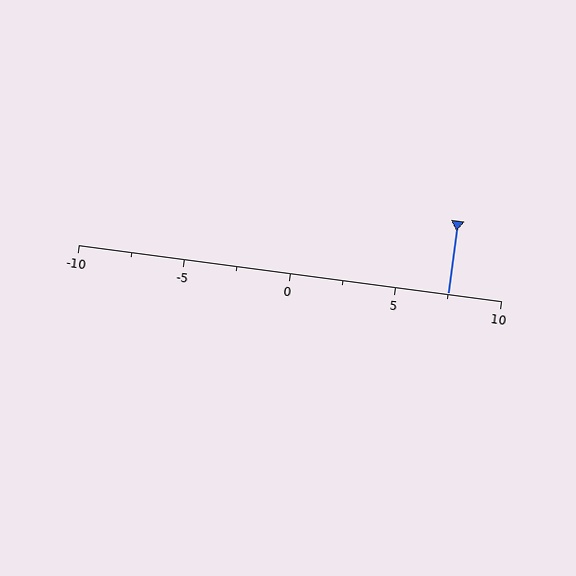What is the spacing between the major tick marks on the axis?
The major ticks are spaced 5 apart.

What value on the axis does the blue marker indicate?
The marker indicates approximately 7.5.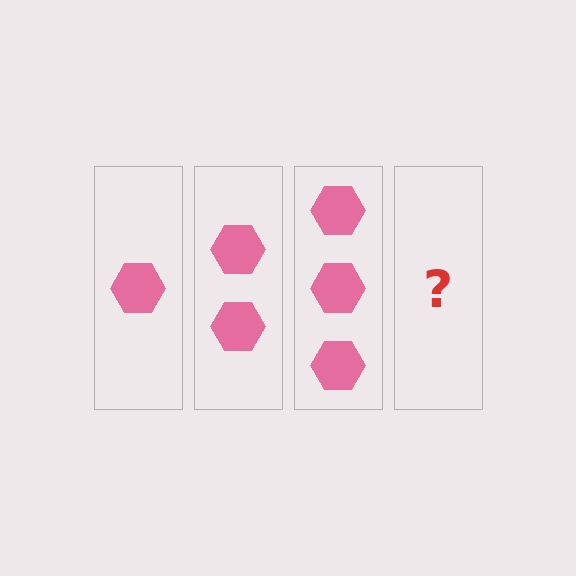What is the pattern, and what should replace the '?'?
The pattern is that each step adds one more hexagon. The '?' should be 4 hexagons.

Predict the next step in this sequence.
The next step is 4 hexagons.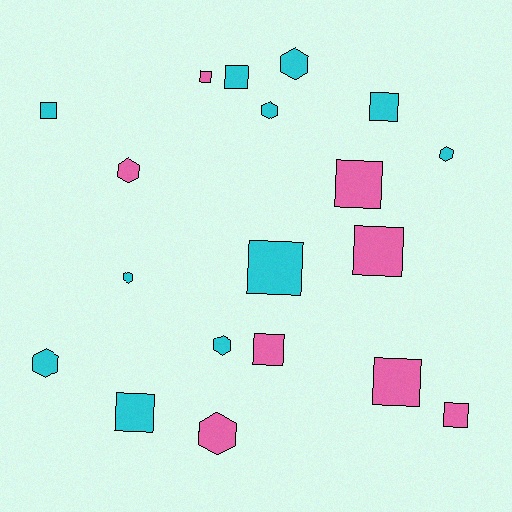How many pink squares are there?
There are 6 pink squares.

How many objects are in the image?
There are 19 objects.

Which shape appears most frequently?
Square, with 11 objects.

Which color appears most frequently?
Cyan, with 11 objects.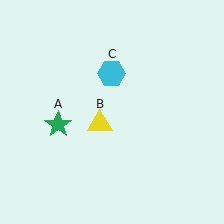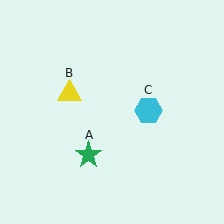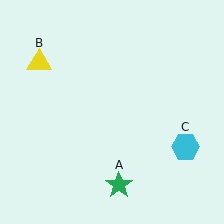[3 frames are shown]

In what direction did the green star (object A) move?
The green star (object A) moved down and to the right.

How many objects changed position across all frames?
3 objects changed position: green star (object A), yellow triangle (object B), cyan hexagon (object C).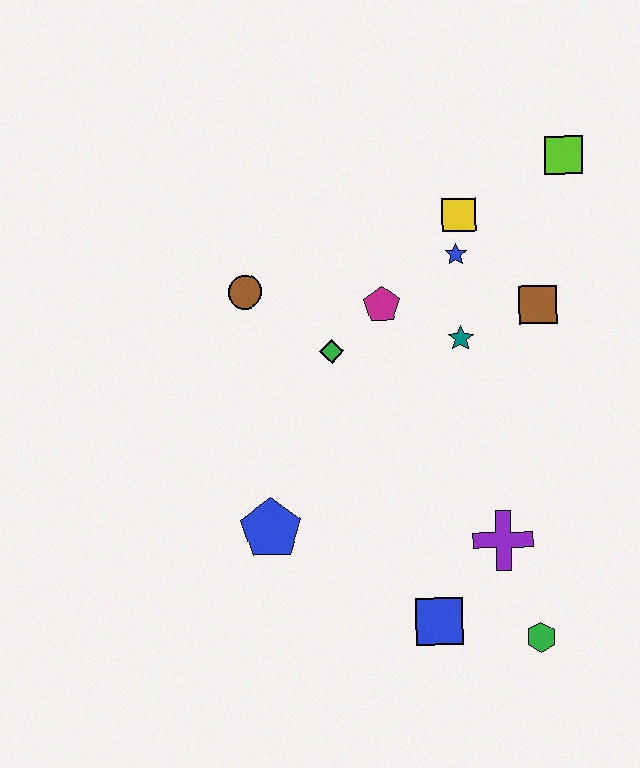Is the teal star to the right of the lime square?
No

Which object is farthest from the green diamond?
The green hexagon is farthest from the green diamond.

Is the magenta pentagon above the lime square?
No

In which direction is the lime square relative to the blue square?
The lime square is above the blue square.